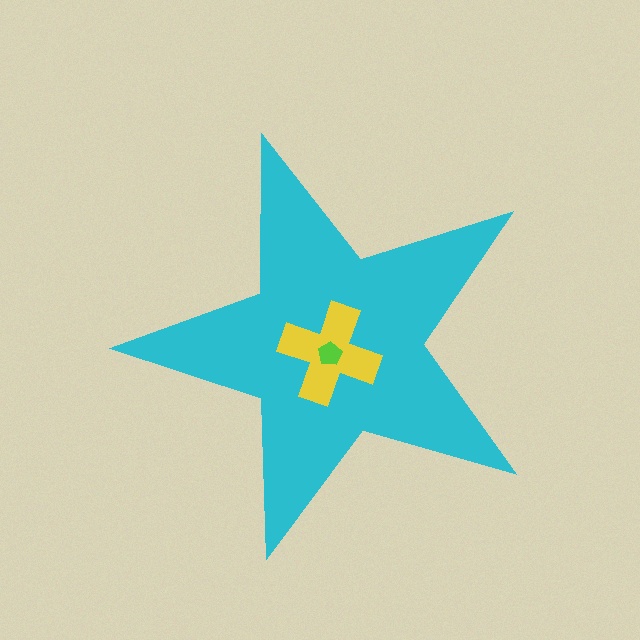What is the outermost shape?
The cyan star.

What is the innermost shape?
The lime pentagon.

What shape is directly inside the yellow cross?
The lime pentagon.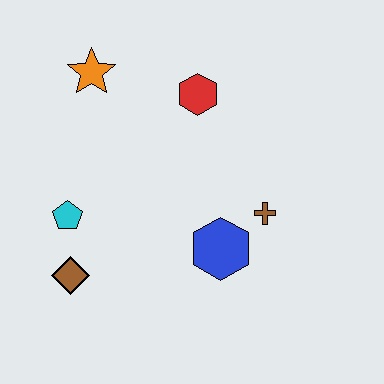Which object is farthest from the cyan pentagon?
The brown cross is farthest from the cyan pentagon.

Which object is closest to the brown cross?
The blue hexagon is closest to the brown cross.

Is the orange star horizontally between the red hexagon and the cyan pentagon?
Yes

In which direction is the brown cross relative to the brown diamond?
The brown cross is to the right of the brown diamond.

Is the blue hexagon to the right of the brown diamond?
Yes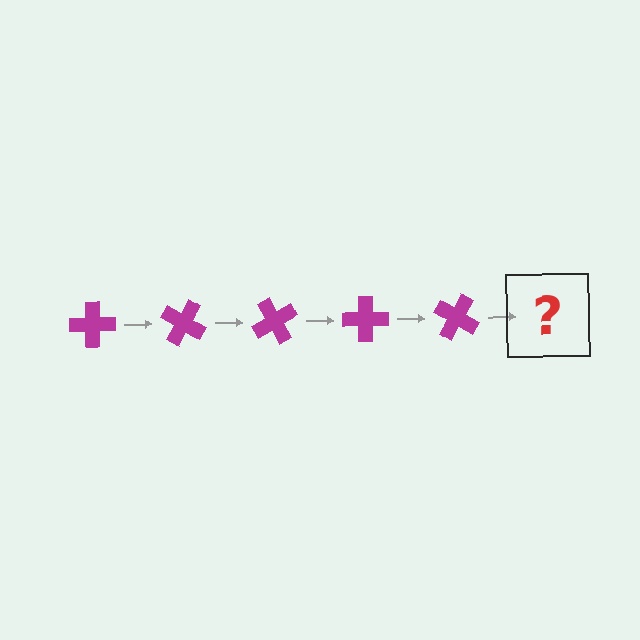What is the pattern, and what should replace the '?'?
The pattern is that the cross rotates 30 degrees each step. The '?' should be a magenta cross rotated 150 degrees.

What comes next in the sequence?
The next element should be a magenta cross rotated 150 degrees.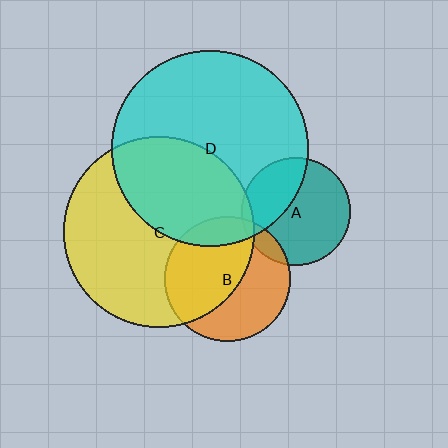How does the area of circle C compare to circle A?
Approximately 3.1 times.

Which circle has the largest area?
Circle D (cyan).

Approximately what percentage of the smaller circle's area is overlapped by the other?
Approximately 55%.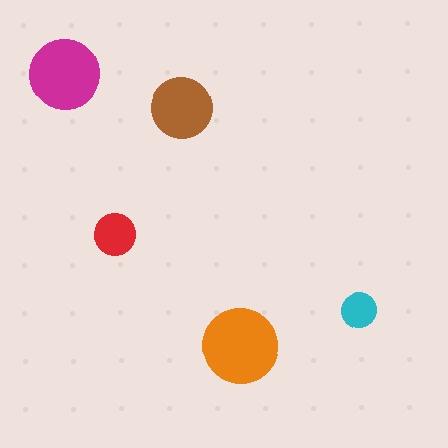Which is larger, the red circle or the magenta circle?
The magenta one.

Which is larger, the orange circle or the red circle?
The orange one.